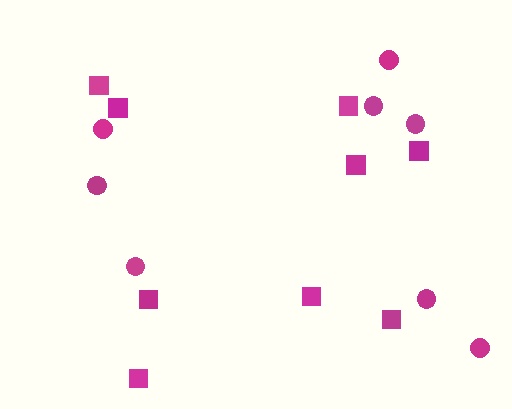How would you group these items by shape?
There are 2 groups: one group of squares (9) and one group of circles (8).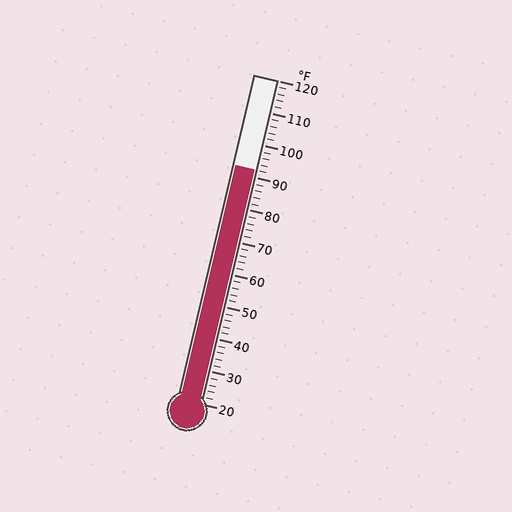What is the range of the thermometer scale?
The thermometer scale ranges from 20°F to 120°F.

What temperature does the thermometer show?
The thermometer shows approximately 92°F.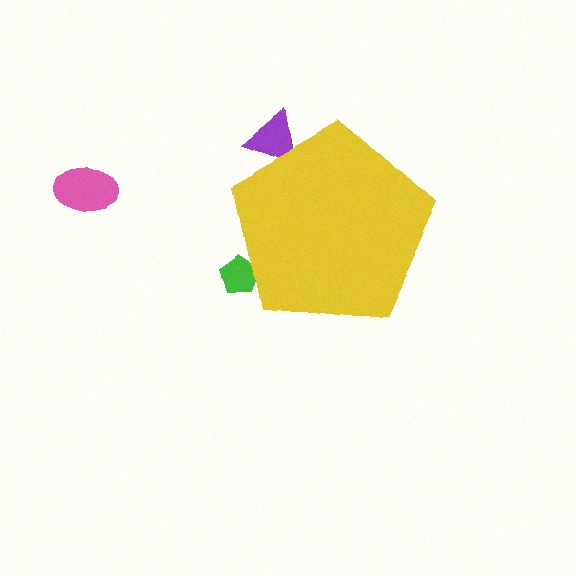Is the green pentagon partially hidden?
Yes, the green pentagon is partially hidden behind the yellow pentagon.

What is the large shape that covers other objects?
A yellow pentagon.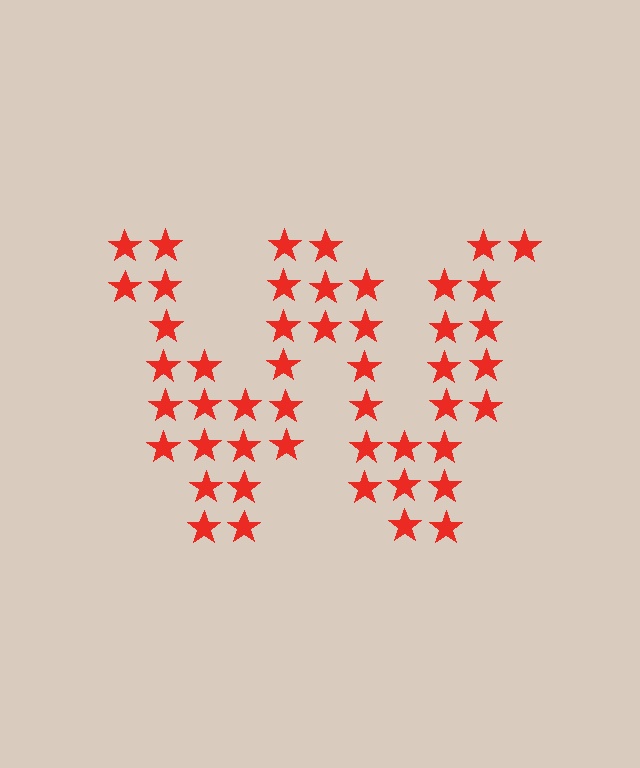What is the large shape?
The large shape is the letter W.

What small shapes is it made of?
It is made of small stars.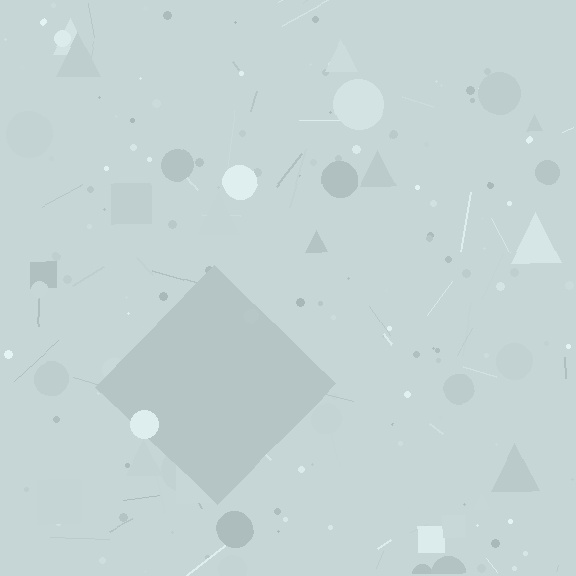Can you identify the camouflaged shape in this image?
The camouflaged shape is a diamond.